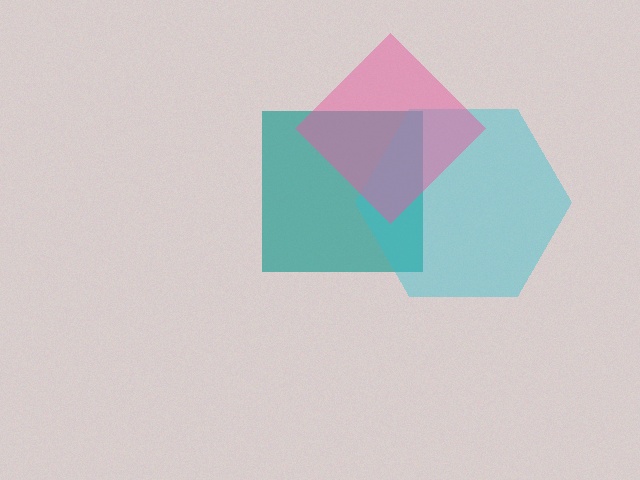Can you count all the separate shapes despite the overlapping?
Yes, there are 3 separate shapes.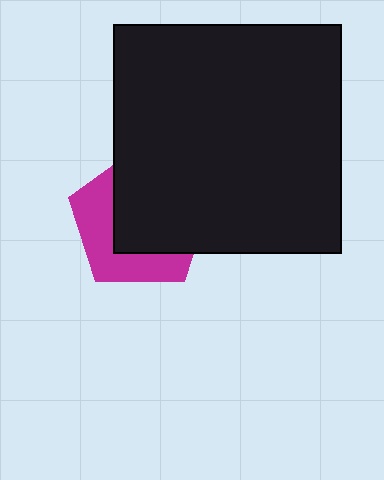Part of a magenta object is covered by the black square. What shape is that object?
It is a pentagon.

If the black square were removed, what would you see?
You would see the complete magenta pentagon.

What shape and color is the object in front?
The object in front is a black square.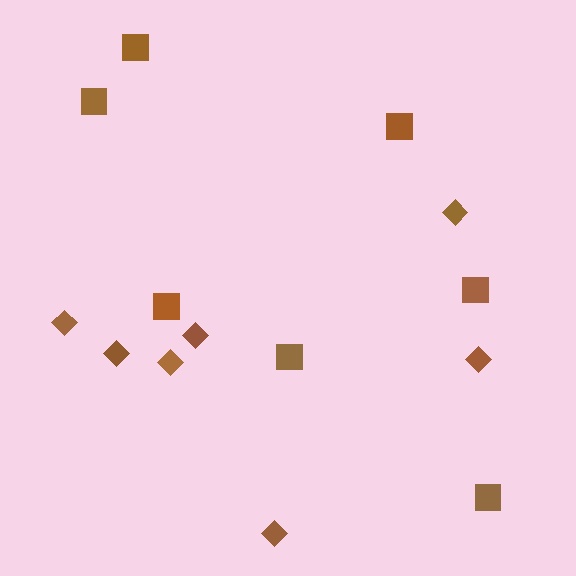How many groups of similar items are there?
There are 2 groups: one group of squares (7) and one group of diamonds (7).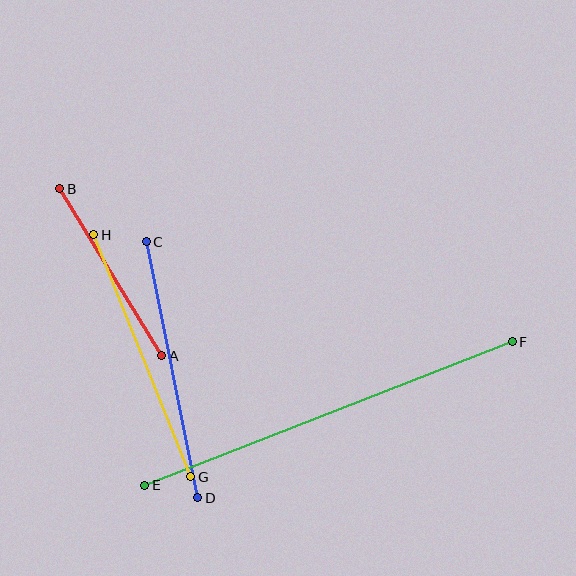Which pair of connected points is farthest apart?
Points E and F are farthest apart.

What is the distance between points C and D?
The distance is approximately 261 pixels.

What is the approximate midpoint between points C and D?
The midpoint is at approximately (172, 370) pixels.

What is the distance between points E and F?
The distance is approximately 395 pixels.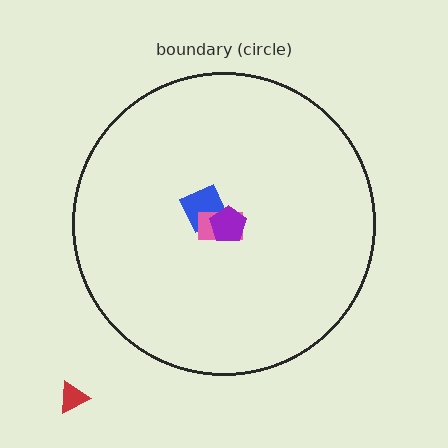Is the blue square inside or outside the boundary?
Inside.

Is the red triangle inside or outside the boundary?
Outside.